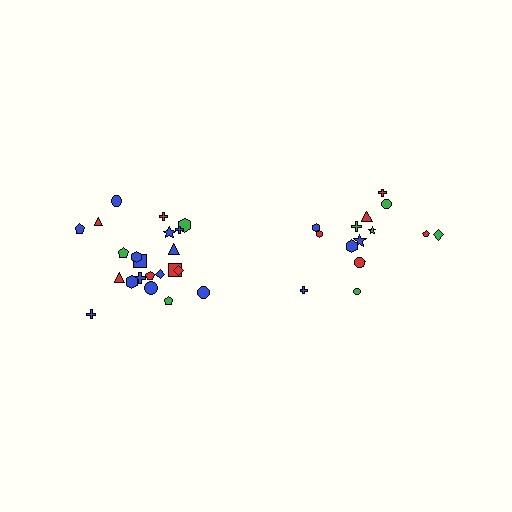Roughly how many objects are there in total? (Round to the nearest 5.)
Roughly 35 objects in total.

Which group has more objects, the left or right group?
The left group.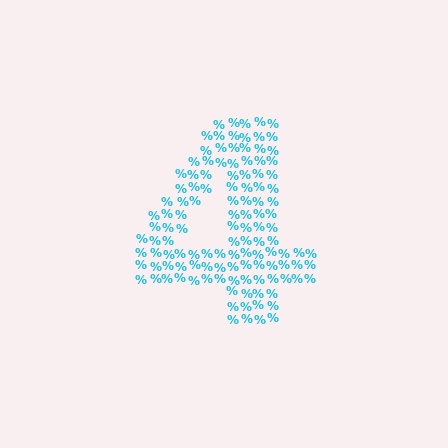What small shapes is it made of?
It is made of small percent signs.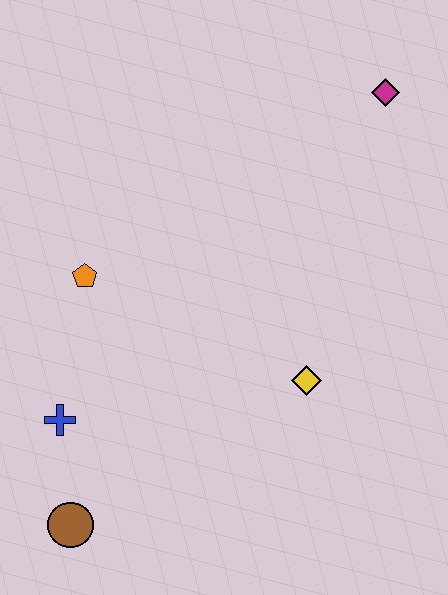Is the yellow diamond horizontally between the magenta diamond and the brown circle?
Yes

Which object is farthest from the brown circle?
The magenta diamond is farthest from the brown circle.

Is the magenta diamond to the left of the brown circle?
No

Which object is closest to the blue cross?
The brown circle is closest to the blue cross.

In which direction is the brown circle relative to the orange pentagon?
The brown circle is below the orange pentagon.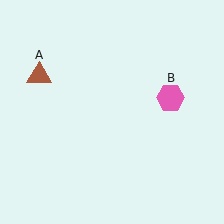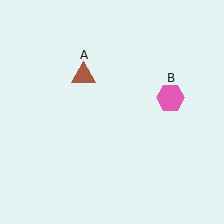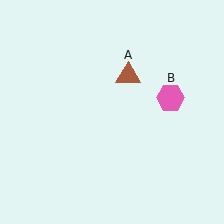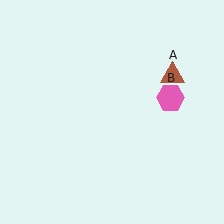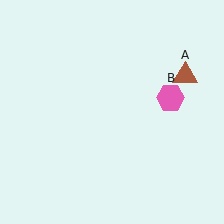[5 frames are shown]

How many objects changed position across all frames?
1 object changed position: brown triangle (object A).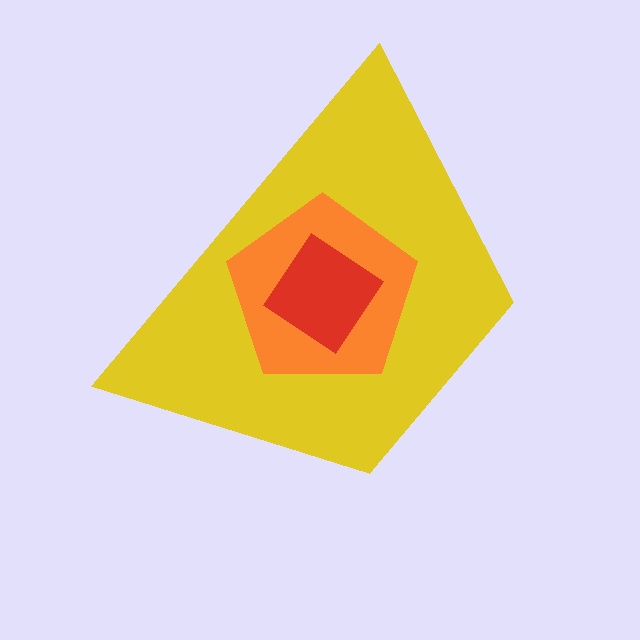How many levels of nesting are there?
3.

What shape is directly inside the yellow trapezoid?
The orange pentagon.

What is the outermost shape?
The yellow trapezoid.